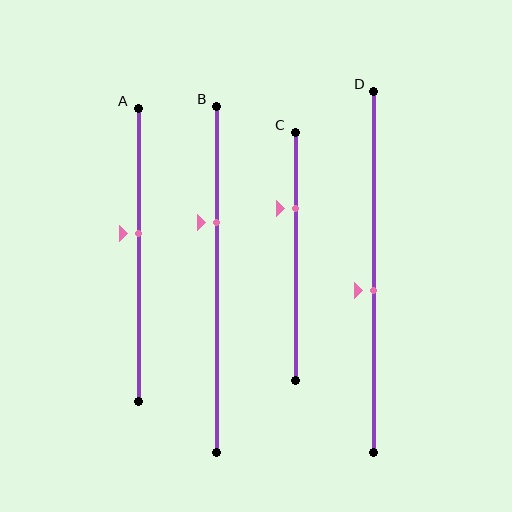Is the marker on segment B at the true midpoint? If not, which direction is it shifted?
No, the marker on segment B is shifted upward by about 16% of the segment length.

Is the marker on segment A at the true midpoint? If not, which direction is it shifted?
No, the marker on segment A is shifted upward by about 7% of the segment length.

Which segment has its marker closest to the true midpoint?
Segment D has its marker closest to the true midpoint.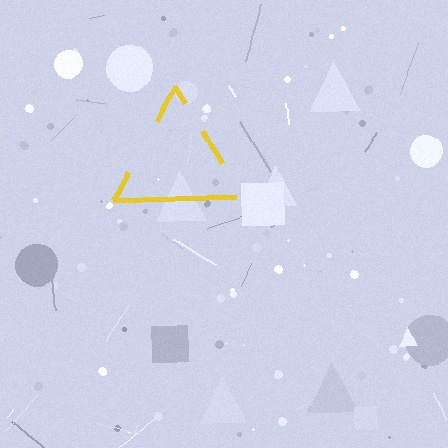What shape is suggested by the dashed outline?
The dashed outline suggests a triangle.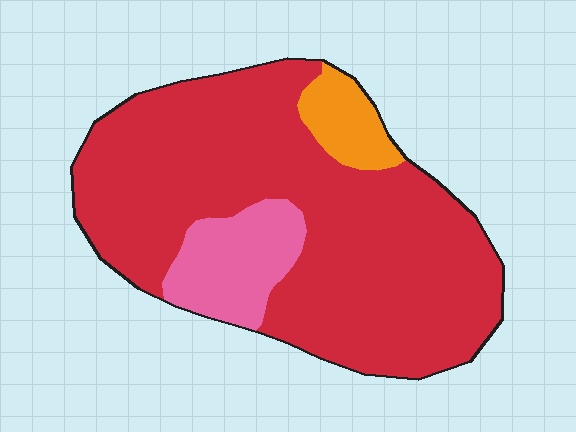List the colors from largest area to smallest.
From largest to smallest: red, pink, orange.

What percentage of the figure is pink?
Pink takes up about one eighth (1/8) of the figure.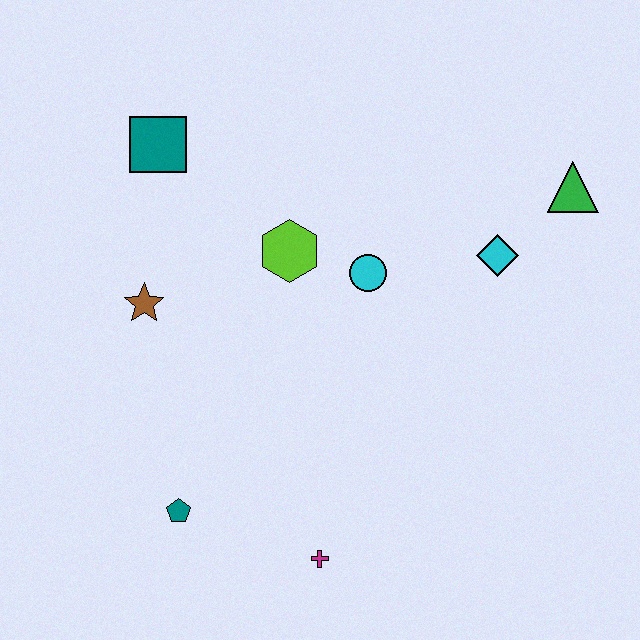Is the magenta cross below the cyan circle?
Yes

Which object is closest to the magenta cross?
The teal pentagon is closest to the magenta cross.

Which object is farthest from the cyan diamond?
The teal pentagon is farthest from the cyan diamond.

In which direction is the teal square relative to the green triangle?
The teal square is to the left of the green triangle.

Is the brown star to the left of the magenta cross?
Yes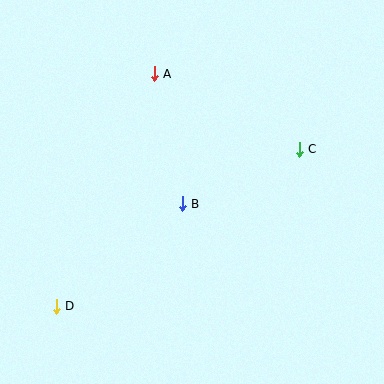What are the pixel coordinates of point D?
Point D is at (56, 306).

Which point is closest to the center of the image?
Point B at (182, 204) is closest to the center.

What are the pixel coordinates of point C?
Point C is at (299, 149).